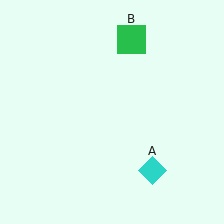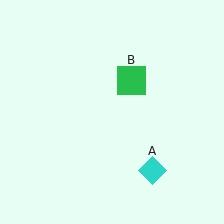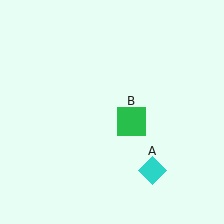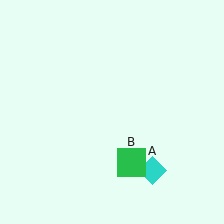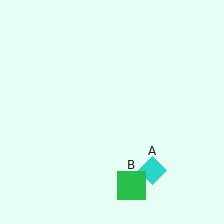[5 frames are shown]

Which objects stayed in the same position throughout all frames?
Cyan diamond (object A) remained stationary.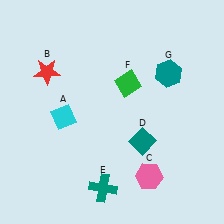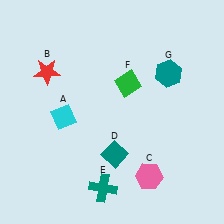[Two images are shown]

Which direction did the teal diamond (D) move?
The teal diamond (D) moved left.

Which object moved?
The teal diamond (D) moved left.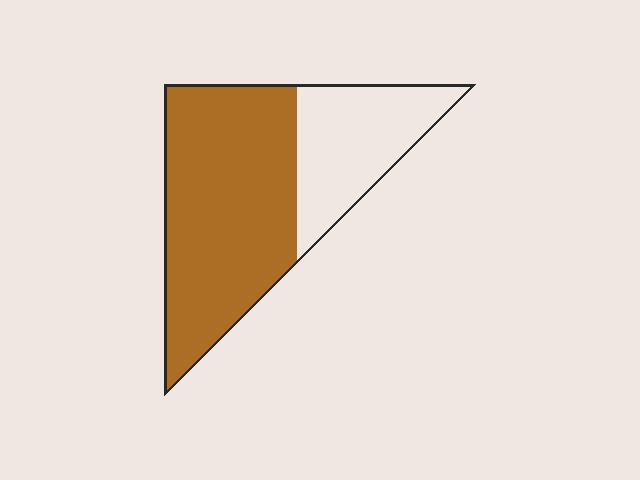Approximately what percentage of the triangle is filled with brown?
Approximately 65%.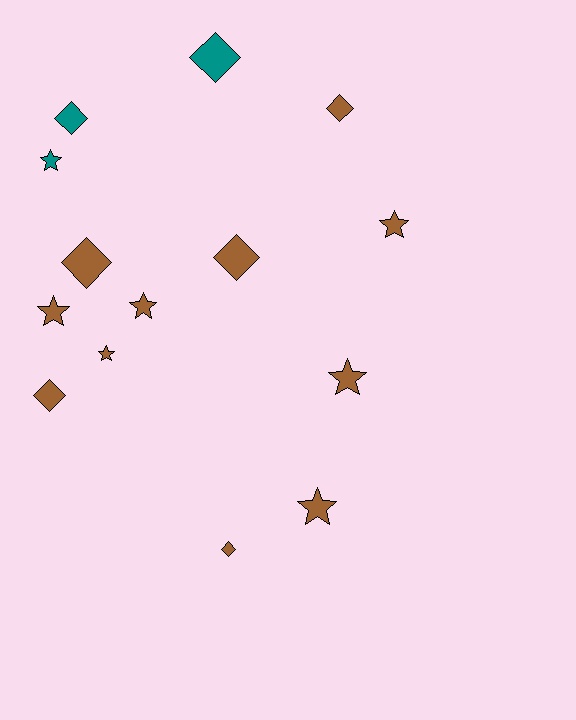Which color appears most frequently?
Brown, with 11 objects.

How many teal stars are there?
There is 1 teal star.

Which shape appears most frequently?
Diamond, with 7 objects.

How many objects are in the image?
There are 14 objects.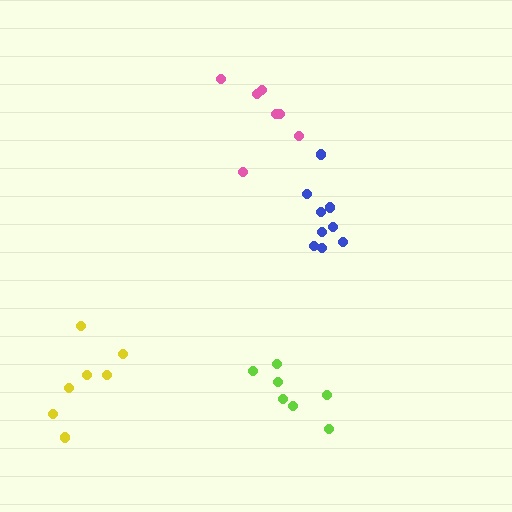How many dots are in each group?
Group 1: 7 dots, Group 2: 7 dots, Group 3: 9 dots, Group 4: 7 dots (30 total).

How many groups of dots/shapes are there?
There are 4 groups.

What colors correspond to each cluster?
The clusters are colored: lime, yellow, blue, pink.